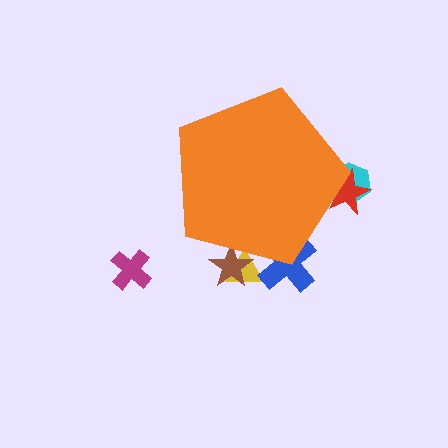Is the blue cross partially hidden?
Yes, the blue cross is partially hidden behind the orange pentagon.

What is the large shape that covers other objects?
An orange pentagon.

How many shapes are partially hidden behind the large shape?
5 shapes are partially hidden.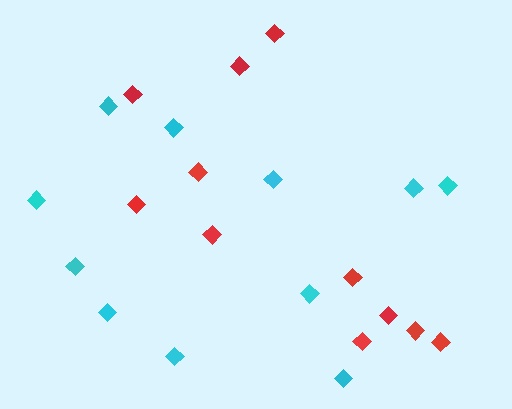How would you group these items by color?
There are 2 groups: one group of red diamonds (11) and one group of cyan diamonds (11).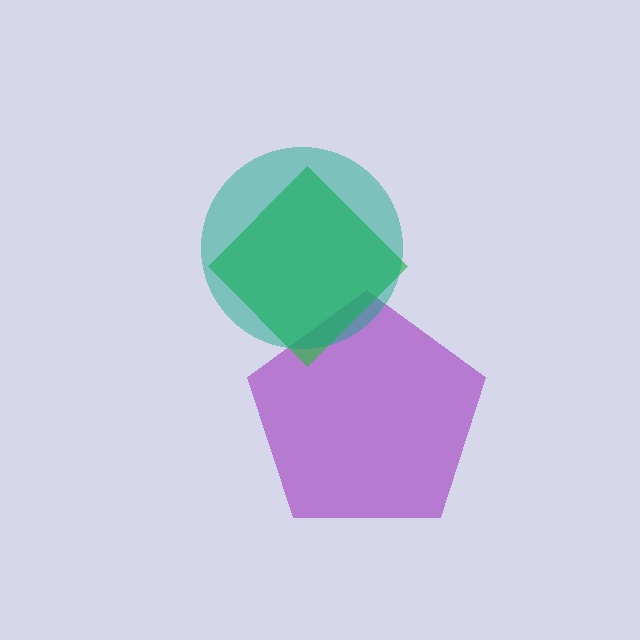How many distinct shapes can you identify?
There are 3 distinct shapes: a purple pentagon, a green diamond, a teal circle.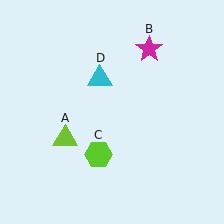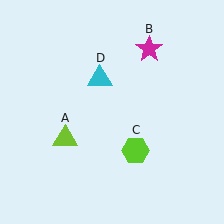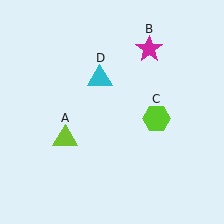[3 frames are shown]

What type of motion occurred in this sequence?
The lime hexagon (object C) rotated counterclockwise around the center of the scene.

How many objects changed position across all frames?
1 object changed position: lime hexagon (object C).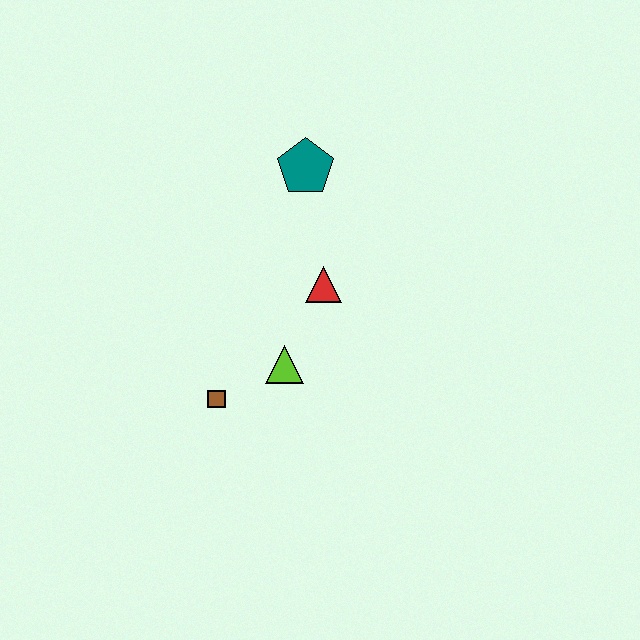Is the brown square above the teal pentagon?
No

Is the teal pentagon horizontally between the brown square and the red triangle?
Yes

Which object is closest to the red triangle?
The lime triangle is closest to the red triangle.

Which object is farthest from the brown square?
The teal pentagon is farthest from the brown square.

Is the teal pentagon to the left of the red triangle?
Yes